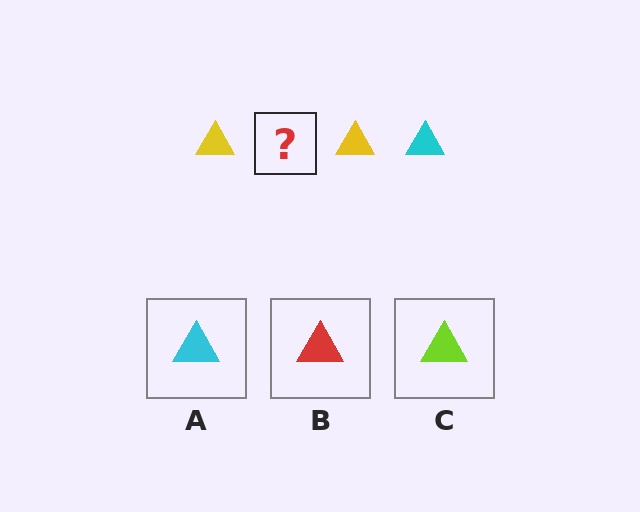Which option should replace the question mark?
Option A.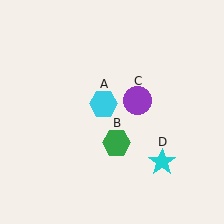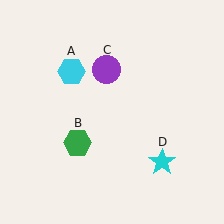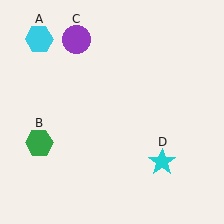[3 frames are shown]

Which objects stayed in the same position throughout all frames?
Cyan star (object D) remained stationary.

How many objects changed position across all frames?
3 objects changed position: cyan hexagon (object A), green hexagon (object B), purple circle (object C).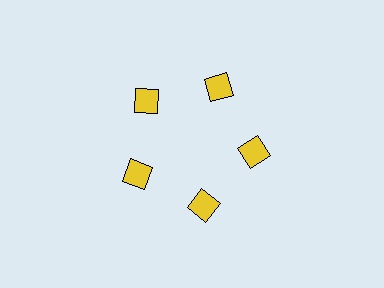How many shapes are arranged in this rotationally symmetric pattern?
There are 5 shapes, arranged in 5 groups of 1.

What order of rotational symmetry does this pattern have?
This pattern has 5-fold rotational symmetry.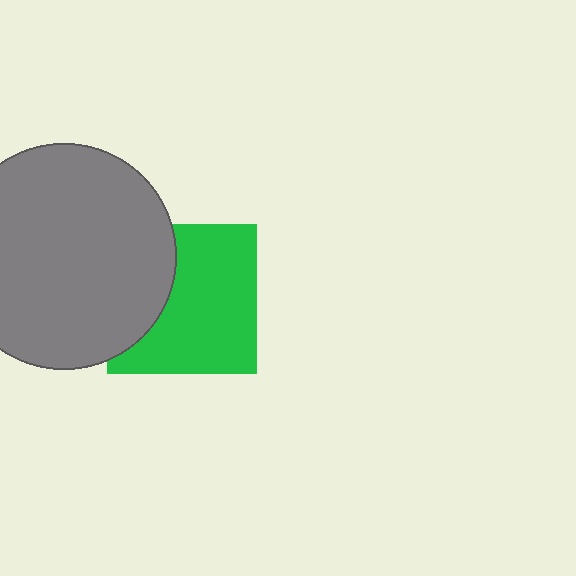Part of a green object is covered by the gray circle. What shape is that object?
It is a square.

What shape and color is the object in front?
The object in front is a gray circle.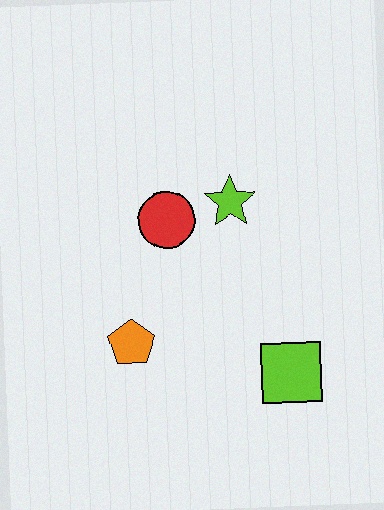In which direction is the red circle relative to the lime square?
The red circle is above the lime square.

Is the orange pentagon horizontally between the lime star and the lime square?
No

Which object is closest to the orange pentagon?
The red circle is closest to the orange pentagon.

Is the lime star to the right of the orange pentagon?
Yes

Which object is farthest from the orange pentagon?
The lime star is farthest from the orange pentagon.